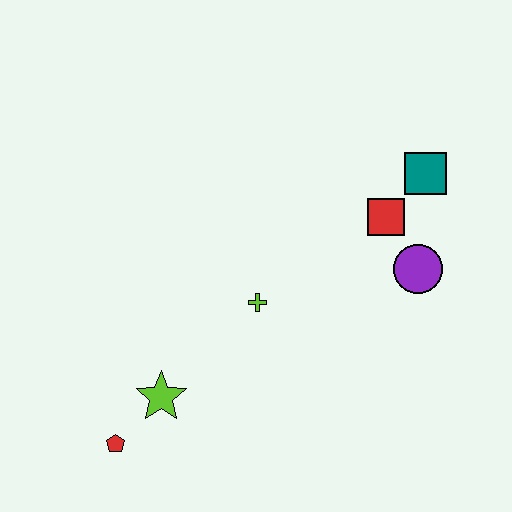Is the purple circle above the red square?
No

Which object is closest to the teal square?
The red square is closest to the teal square.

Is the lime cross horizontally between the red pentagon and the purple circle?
Yes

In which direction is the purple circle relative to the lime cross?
The purple circle is to the right of the lime cross.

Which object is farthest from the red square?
The red pentagon is farthest from the red square.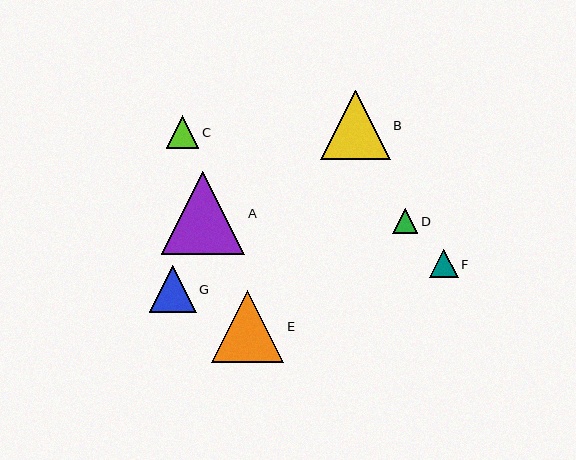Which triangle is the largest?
Triangle A is the largest with a size of approximately 83 pixels.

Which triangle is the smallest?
Triangle D is the smallest with a size of approximately 25 pixels.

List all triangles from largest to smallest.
From largest to smallest: A, E, B, G, C, F, D.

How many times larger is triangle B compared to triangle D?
Triangle B is approximately 2.8 times the size of triangle D.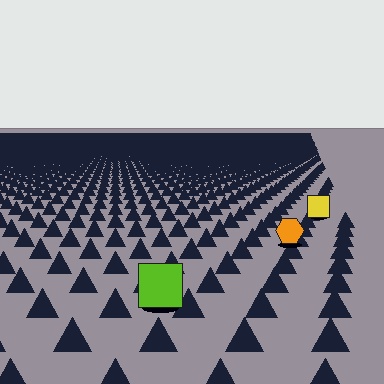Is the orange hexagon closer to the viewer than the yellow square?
Yes. The orange hexagon is closer — you can tell from the texture gradient: the ground texture is coarser near it.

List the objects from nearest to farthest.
From nearest to farthest: the lime square, the orange hexagon, the yellow square.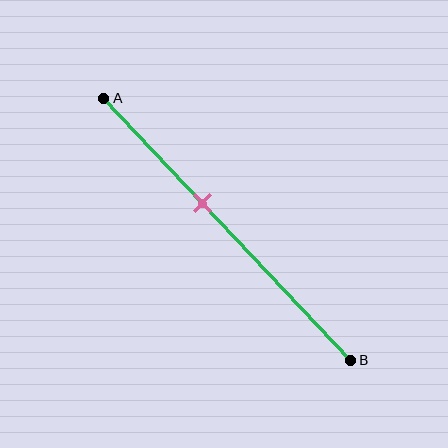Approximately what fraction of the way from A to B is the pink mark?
The pink mark is approximately 40% of the way from A to B.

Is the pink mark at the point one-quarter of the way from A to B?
No, the mark is at about 40% from A, not at the 25% one-quarter point.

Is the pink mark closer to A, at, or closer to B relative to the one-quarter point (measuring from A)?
The pink mark is closer to point B than the one-quarter point of segment AB.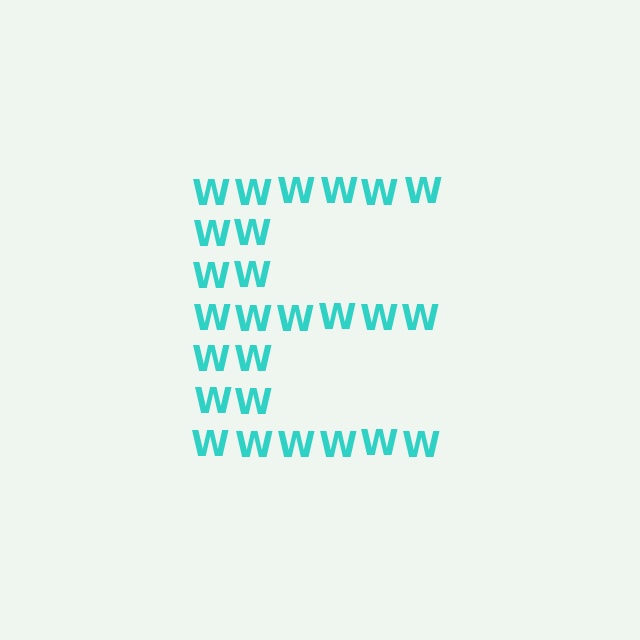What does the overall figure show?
The overall figure shows the letter E.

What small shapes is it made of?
It is made of small letter W's.